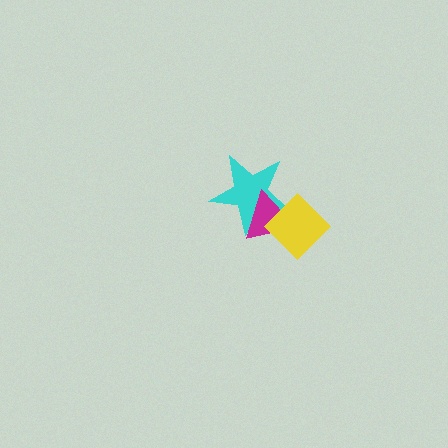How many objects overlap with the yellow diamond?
2 objects overlap with the yellow diamond.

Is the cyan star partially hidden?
Yes, it is partially covered by another shape.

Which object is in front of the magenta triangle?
The yellow diamond is in front of the magenta triangle.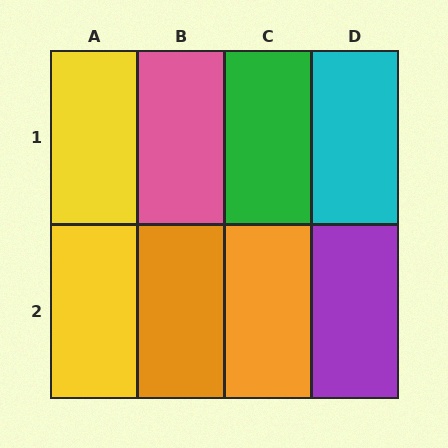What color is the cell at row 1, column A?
Yellow.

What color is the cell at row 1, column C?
Green.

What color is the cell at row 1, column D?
Cyan.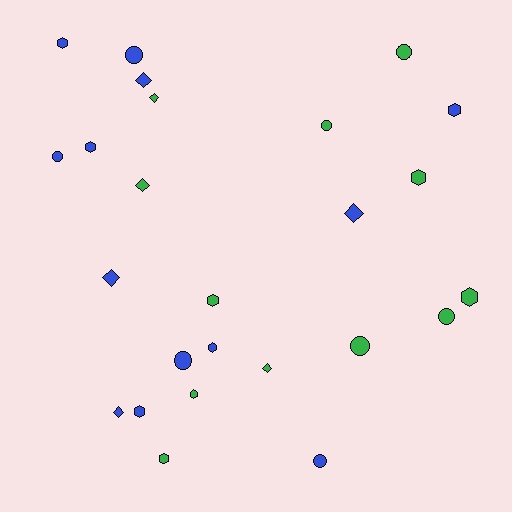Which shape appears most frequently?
Hexagon, with 10 objects.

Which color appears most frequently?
Blue, with 13 objects.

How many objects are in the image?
There are 25 objects.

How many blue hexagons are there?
There are 5 blue hexagons.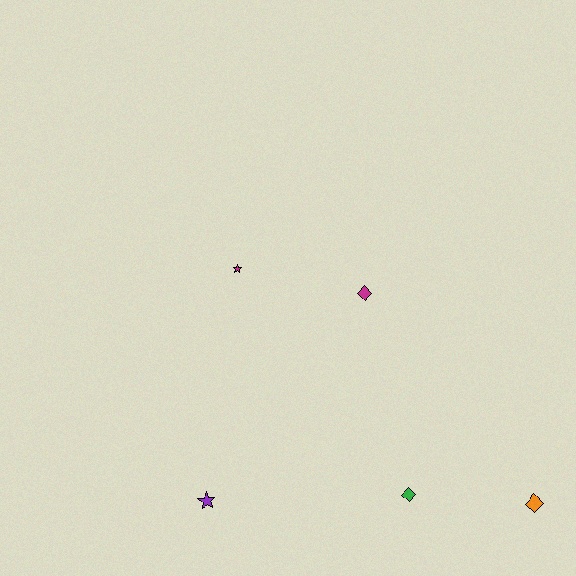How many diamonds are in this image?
There are 3 diamonds.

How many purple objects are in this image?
There is 1 purple object.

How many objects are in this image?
There are 5 objects.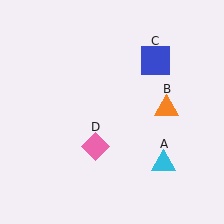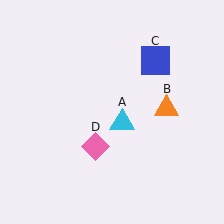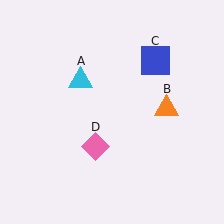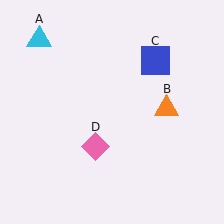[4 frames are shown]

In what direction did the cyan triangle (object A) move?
The cyan triangle (object A) moved up and to the left.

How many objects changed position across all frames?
1 object changed position: cyan triangle (object A).